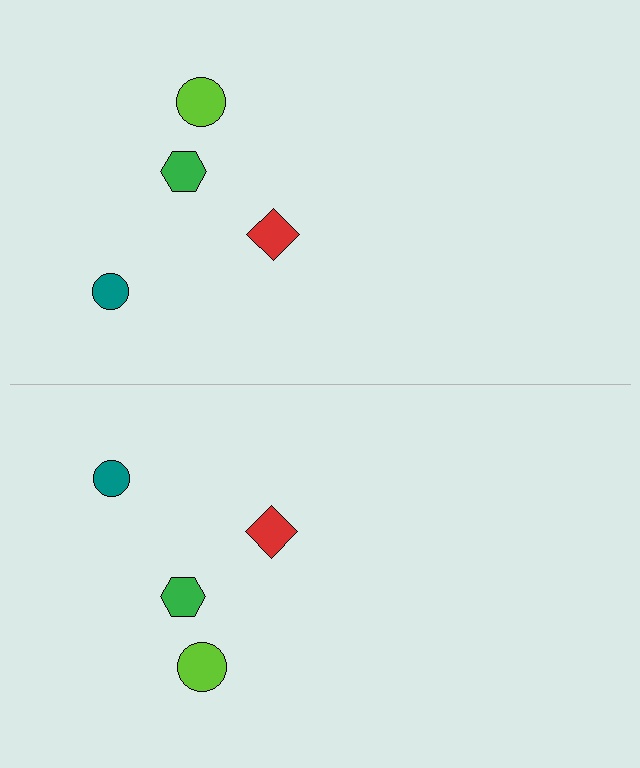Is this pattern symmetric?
Yes, this pattern has bilateral (reflection) symmetry.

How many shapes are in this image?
There are 8 shapes in this image.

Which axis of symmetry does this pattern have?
The pattern has a horizontal axis of symmetry running through the center of the image.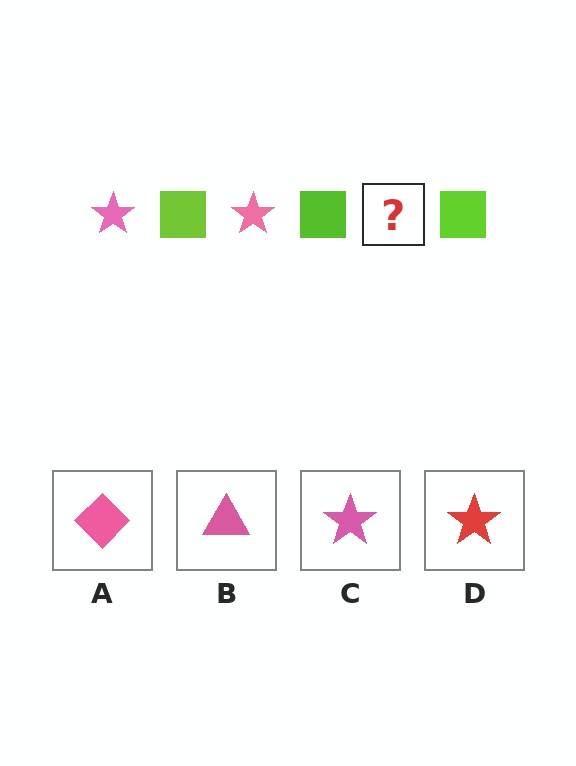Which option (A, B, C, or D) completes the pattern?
C.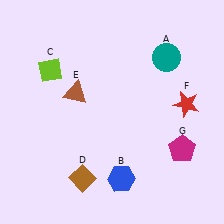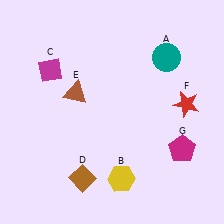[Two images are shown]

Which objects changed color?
B changed from blue to yellow. C changed from lime to magenta.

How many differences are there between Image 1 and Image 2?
There are 2 differences between the two images.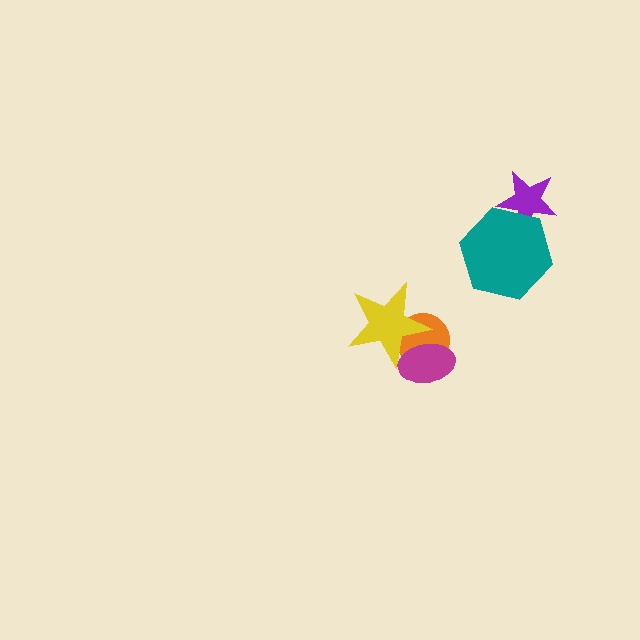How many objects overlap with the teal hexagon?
1 object overlaps with the teal hexagon.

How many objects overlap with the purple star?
1 object overlaps with the purple star.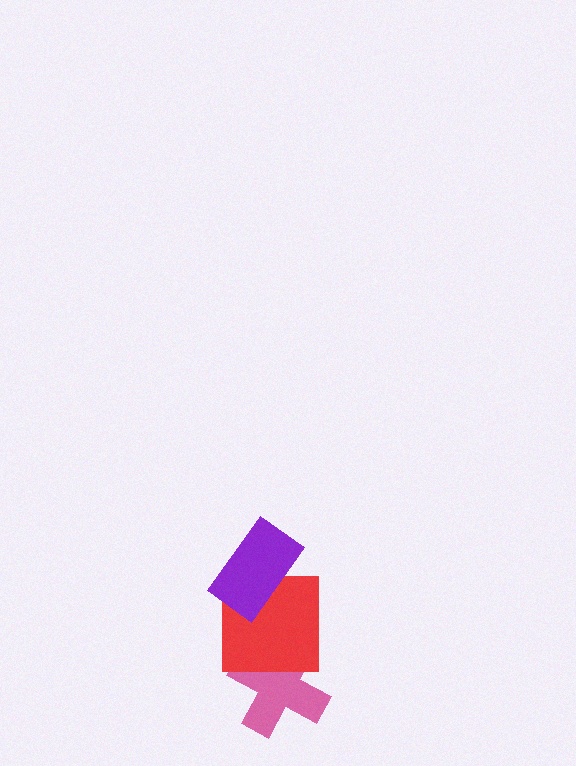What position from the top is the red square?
The red square is 2nd from the top.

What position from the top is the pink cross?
The pink cross is 3rd from the top.